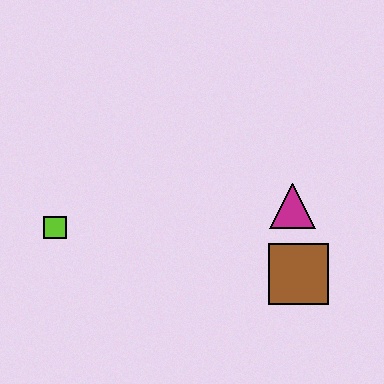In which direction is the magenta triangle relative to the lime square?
The magenta triangle is to the right of the lime square.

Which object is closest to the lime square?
The magenta triangle is closest to the lime square.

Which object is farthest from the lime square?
The brown square is farthest from the lime square.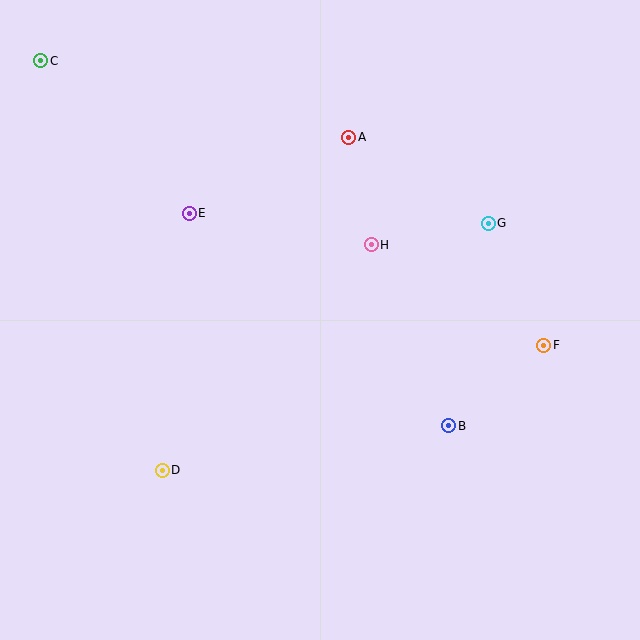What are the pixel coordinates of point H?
Point H is at (371, 245).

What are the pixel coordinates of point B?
Point B is at (449, 426).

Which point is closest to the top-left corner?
Point C is closest to the top-left corner.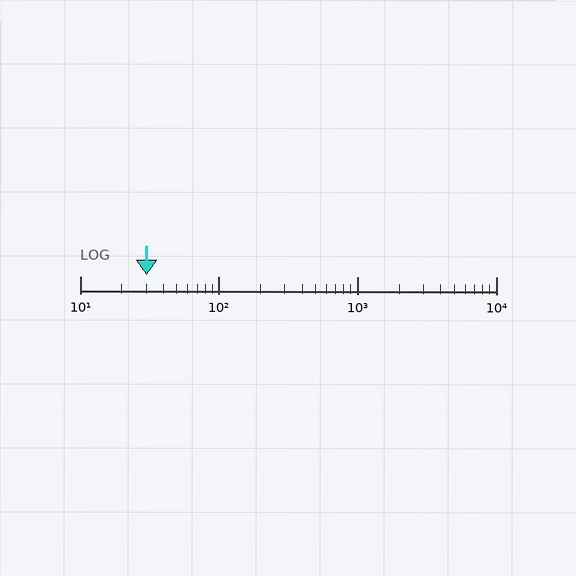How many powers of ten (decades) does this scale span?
The scale spans 3 decades, from 10 to 10000.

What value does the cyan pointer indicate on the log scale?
The pointer indicates approximately 30.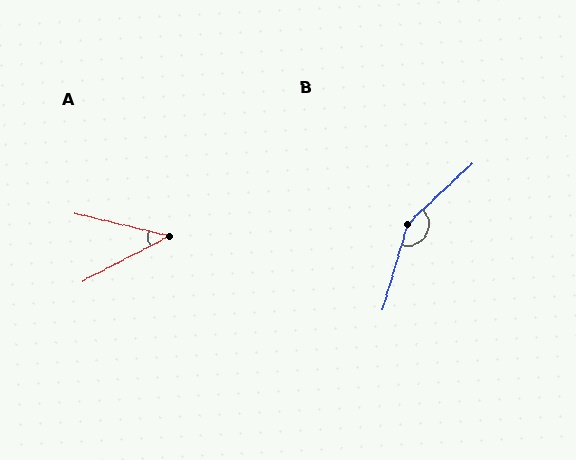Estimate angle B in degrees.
Approximately 149 degrees.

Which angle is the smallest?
A, at approximately 41 degrees.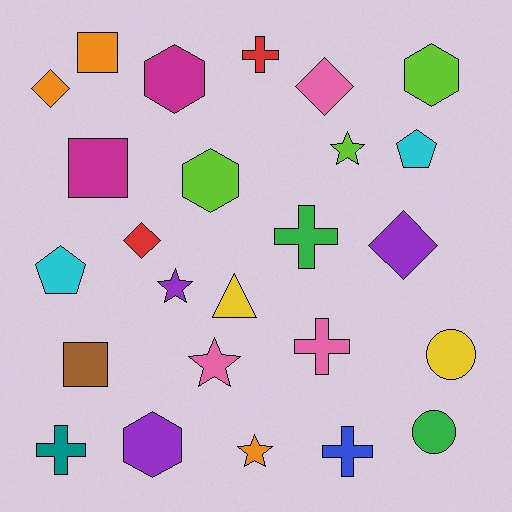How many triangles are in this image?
There is 1 triangle.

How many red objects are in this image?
There are 2 red objects.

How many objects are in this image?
There are 25 objects.